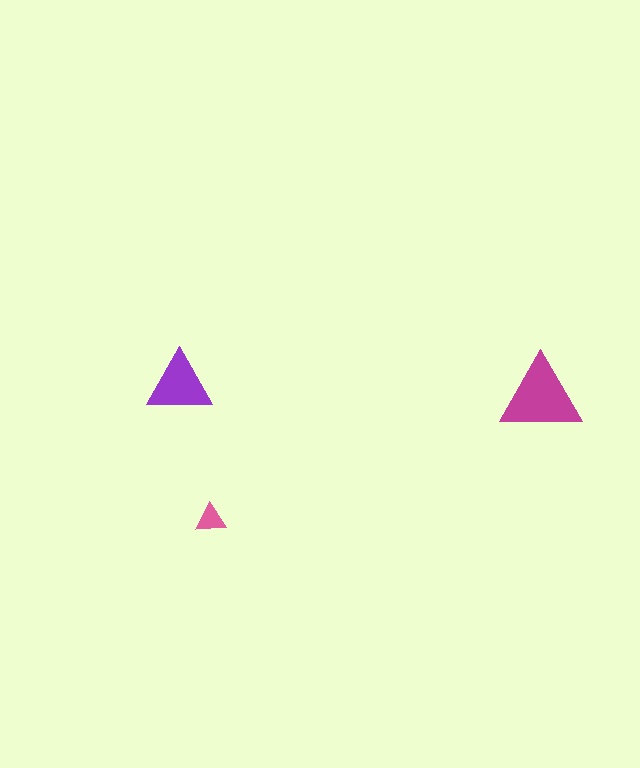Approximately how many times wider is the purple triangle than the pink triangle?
About 2 times wider.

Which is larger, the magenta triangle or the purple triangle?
The magenta one.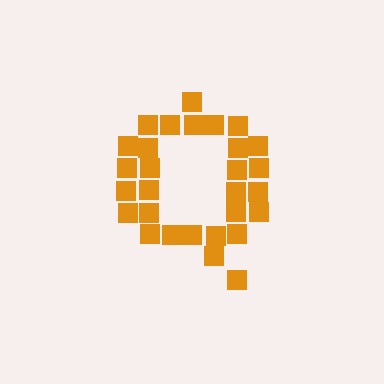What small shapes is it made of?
It is made of small squares.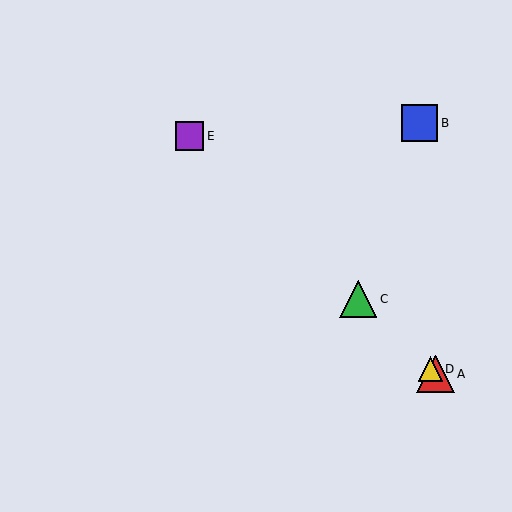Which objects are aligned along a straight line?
Objects A, C, D, E are aligned along a straight line.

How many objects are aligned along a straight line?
4 objects (A, C, D, E) are aligned along a straight line.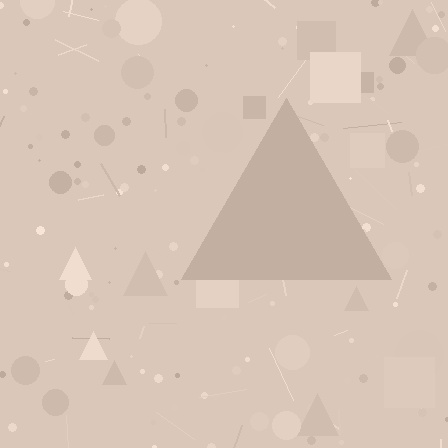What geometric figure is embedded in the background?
A triangle is embedded in the background.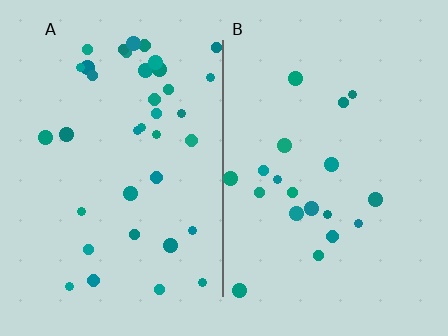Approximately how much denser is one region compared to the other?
Approximately 1.9× — region A over region B.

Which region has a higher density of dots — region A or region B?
A (the left).